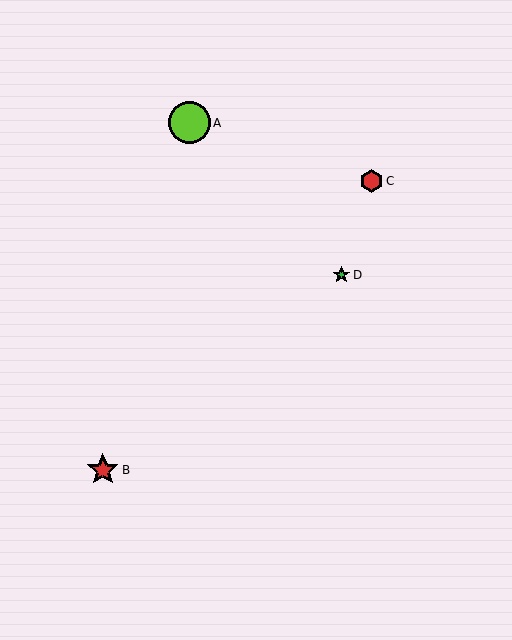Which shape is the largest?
The lime circle (labeled A) is the largest.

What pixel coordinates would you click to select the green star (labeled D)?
Click at (341, 275) to select the green star D.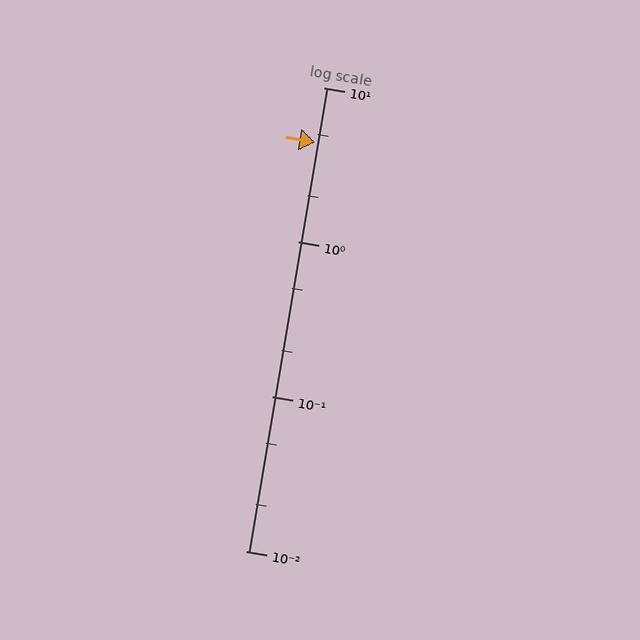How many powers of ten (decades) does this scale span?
The scale spans 3 decades, from 0.01 to 10.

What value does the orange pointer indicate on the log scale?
The pointer indicates approximately 4.4.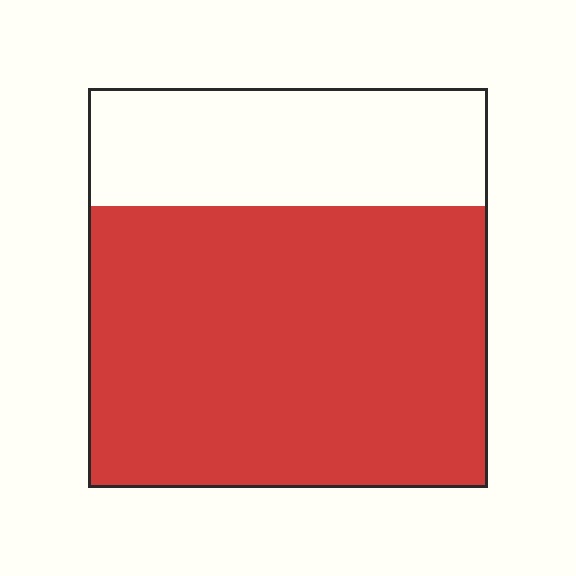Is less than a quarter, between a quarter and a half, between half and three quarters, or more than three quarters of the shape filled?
Between half and three quarters.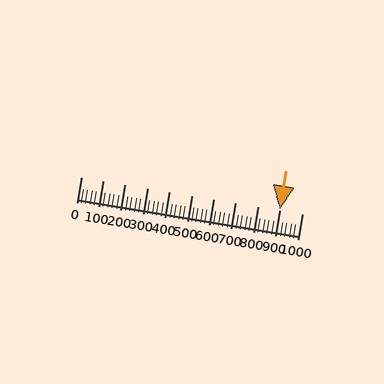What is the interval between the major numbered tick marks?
The major tick marks are spaced 100 units apart.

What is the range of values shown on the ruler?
The ruler shows values from 0 to 1000.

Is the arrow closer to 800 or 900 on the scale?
The arrow is closer to 900.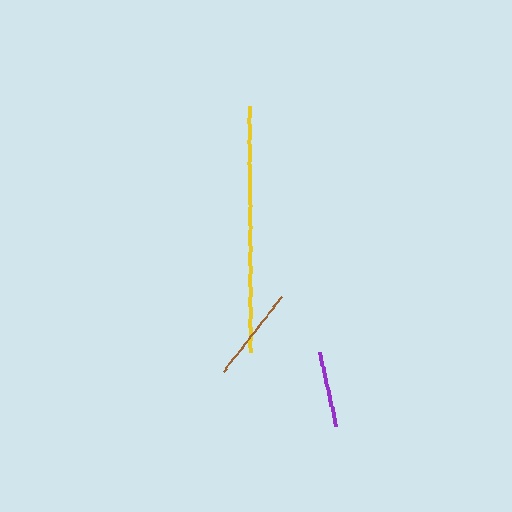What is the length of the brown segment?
The brown segment is approximately 95 pixels long.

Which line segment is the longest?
The yellow line is the longest at approximately 247 pixels.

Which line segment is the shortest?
The purple line is the shortest at approximately 76 pixels.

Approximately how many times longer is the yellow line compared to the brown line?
The yellow line is approximately 2.6 times the length of the brown line.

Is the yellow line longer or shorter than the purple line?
The yellow line is longer than the purple line.